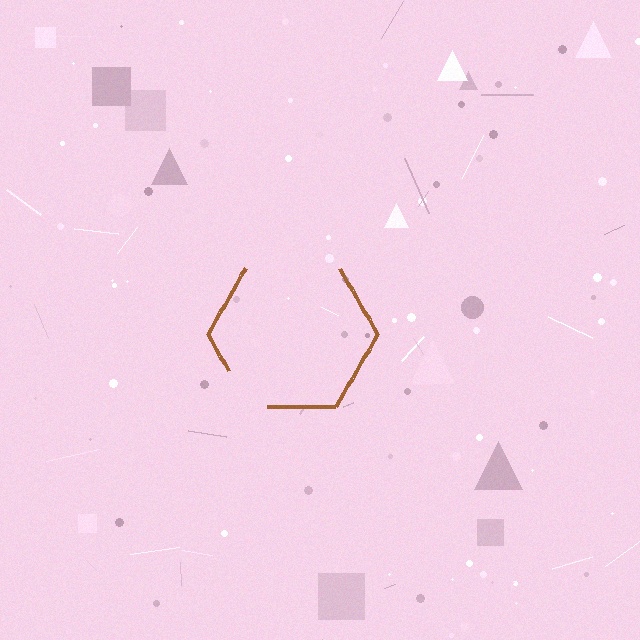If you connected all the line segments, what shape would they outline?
They would outline a hexagon.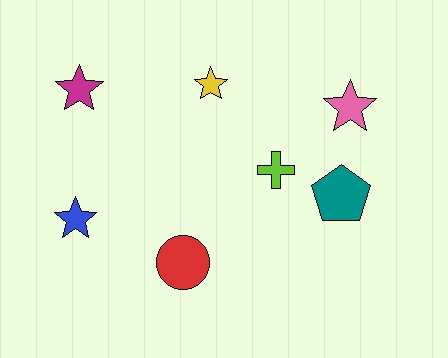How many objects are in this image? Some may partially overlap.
There are 7 objects.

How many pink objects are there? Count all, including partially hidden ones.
There is 1 pink object.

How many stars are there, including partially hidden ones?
There are 4 stars.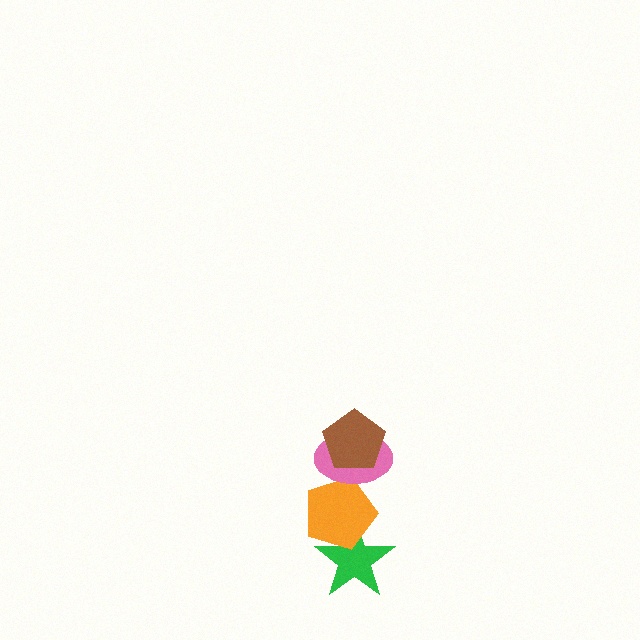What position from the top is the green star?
The green star is 4th from the top.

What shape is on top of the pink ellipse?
The brown pentagon is on top of the pink ellipse.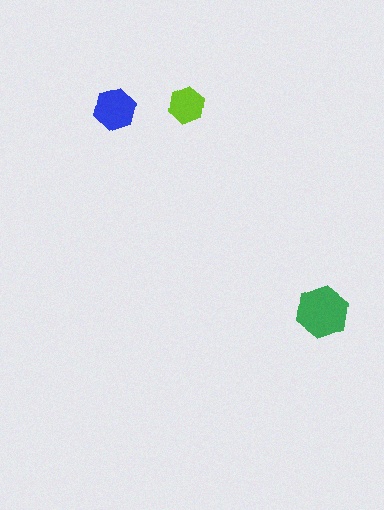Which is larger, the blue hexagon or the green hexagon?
The green one.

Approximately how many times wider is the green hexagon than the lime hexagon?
About 1.5 times wider.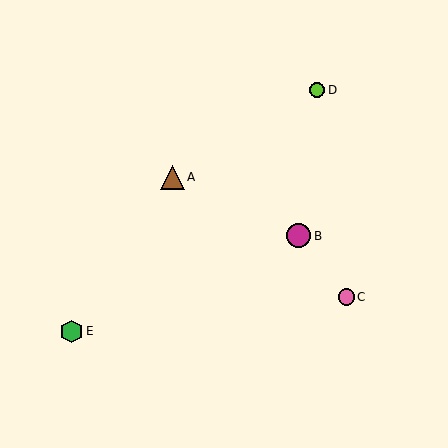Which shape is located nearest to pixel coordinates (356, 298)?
The pink circle (labeled C) at (346, 297) is nearest to that location.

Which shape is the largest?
The magenta circle (labeled B) is the largest.